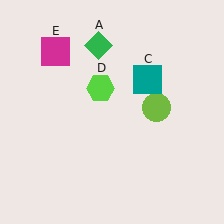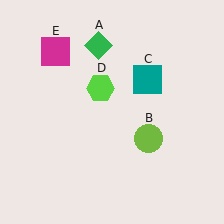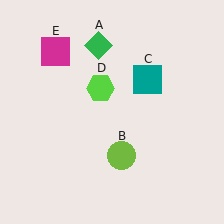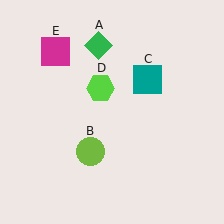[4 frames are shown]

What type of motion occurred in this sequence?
The lime circle (object B) rotated clockwise around the center of the scene.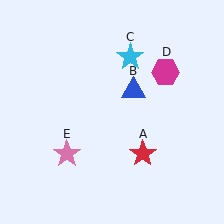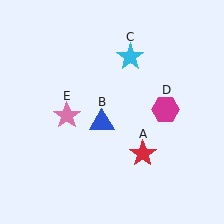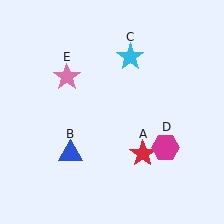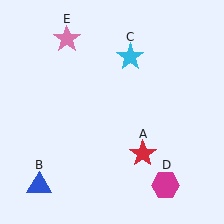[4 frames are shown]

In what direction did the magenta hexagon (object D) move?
The magenta hexagon (object D) moved down.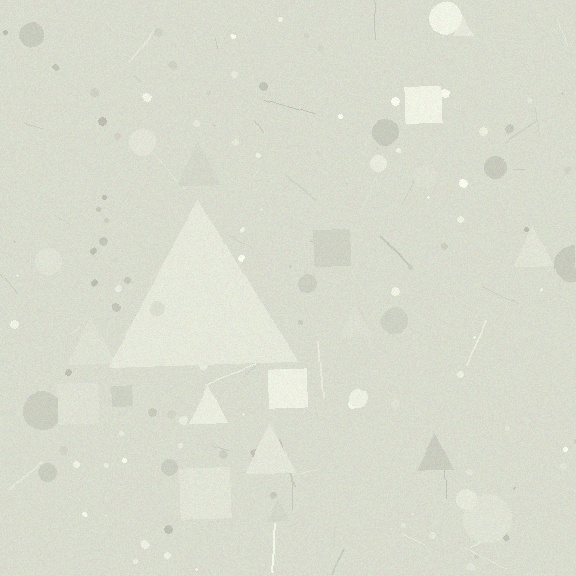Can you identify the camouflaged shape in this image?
The camouflaged shape is a triangle.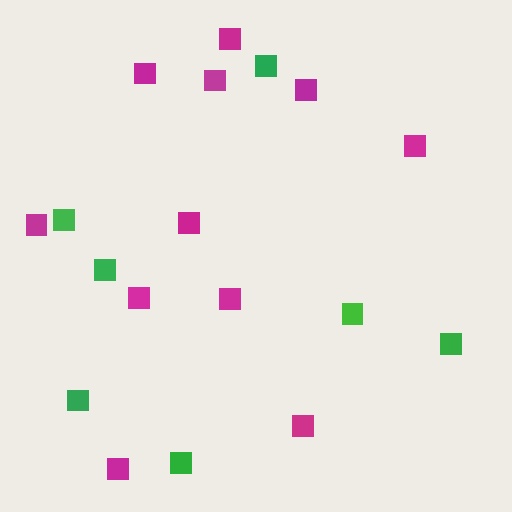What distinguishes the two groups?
There are 2 groups: one group of green squares (7) and one group of magenta squares (11).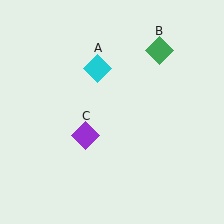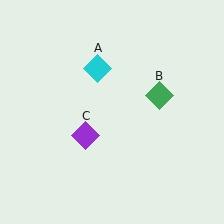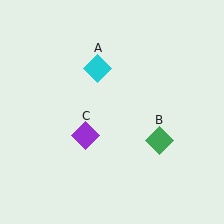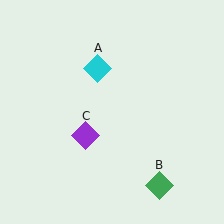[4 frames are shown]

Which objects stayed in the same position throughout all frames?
Cyan diamond (object A) and purple diamond (object C) remained stationary.